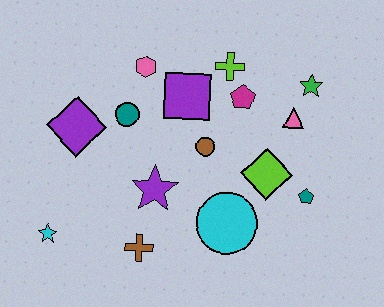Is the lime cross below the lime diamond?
No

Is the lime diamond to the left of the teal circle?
No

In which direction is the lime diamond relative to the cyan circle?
The lime diamond is above the cyan circle.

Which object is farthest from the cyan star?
The green star is farthest from the cyan star.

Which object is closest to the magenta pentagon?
The lime cross is closest to the magenta pentagon.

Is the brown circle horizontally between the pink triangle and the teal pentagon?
No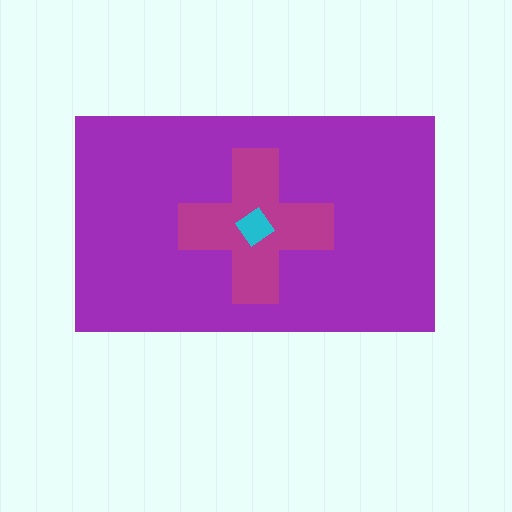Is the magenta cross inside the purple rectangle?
Yes.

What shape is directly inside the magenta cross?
The cyan diamond.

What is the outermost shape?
The purple rectangle.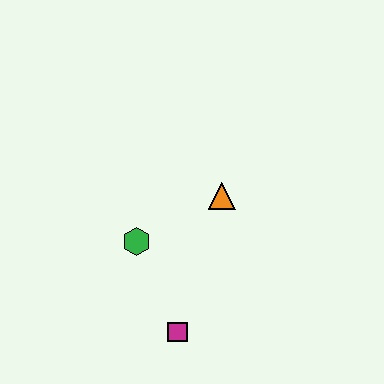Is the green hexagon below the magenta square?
No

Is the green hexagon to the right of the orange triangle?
No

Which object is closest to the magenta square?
The green hexagon is closest to the magenta square.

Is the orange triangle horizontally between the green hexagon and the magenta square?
No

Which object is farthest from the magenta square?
The orange triangle is farthest from the magenta square.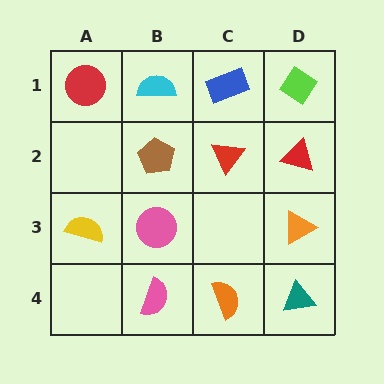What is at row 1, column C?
A blue rectangle.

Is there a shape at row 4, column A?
No, that cell is empty.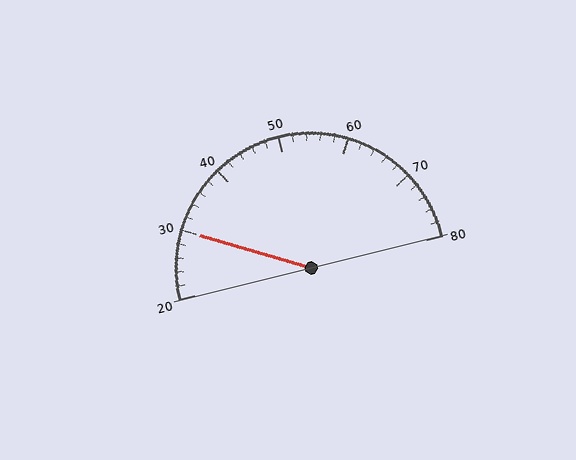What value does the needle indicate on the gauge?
The needle indicates approximately 30.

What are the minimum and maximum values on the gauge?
The gauge ranges from 20 to 80.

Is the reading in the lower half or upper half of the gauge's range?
The reading is in the lower half of the range (20 to 80).